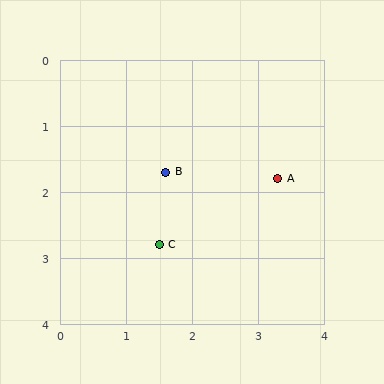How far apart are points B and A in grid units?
Points B and A are about 1.7 grid units apart.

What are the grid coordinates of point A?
Point A is at approximately (3.3, 1.8).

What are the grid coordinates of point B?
Point B is at approximately (1.6, 1.7).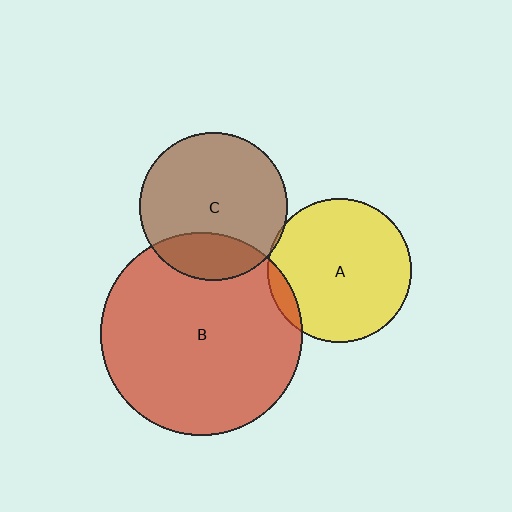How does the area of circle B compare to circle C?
Approximately 1.9 times.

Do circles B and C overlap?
Yes.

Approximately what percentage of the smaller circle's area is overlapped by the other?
Approximately 20%.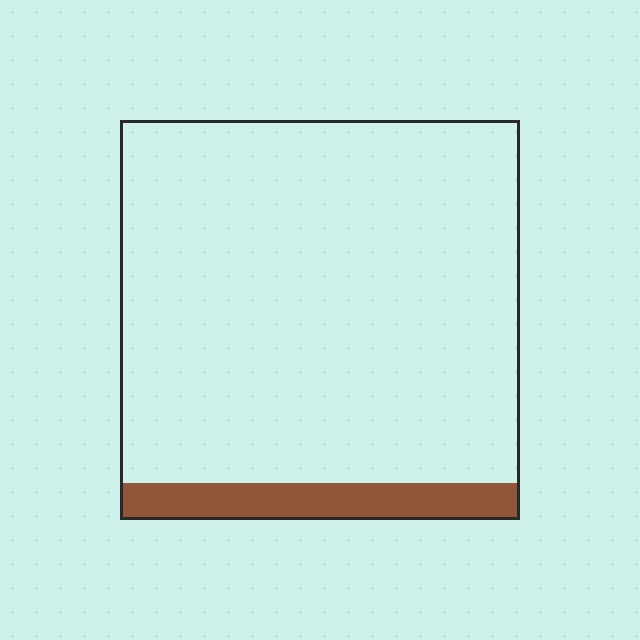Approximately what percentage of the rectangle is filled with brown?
Approximately 10%.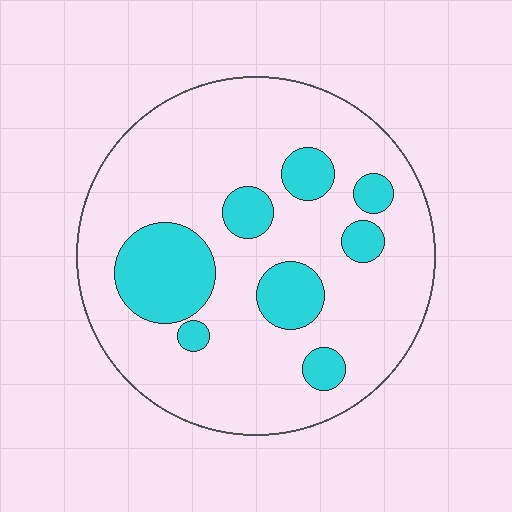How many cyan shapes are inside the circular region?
8.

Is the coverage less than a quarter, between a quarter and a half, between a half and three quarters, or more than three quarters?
Less than a quarter.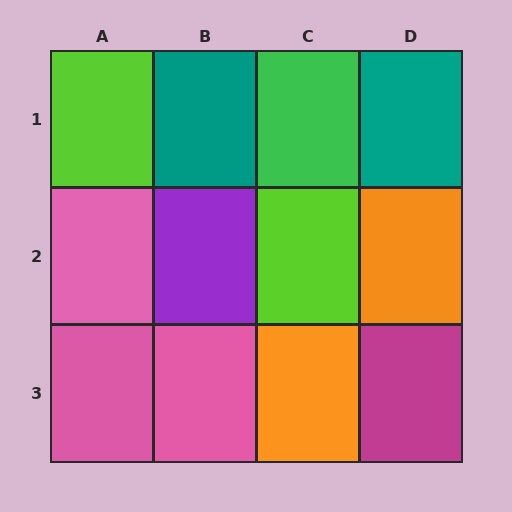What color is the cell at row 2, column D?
Orange.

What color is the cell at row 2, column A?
Pink.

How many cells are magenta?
1 cell is magenta.